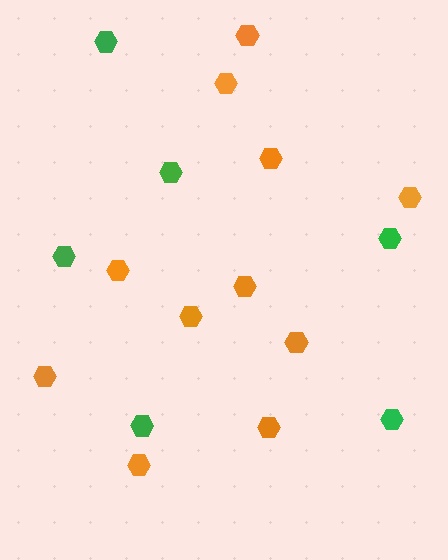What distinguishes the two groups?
There are 2 groups: one group of green hexagons (6) and one group of orange hexagons (11).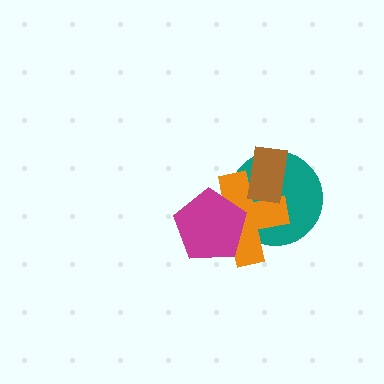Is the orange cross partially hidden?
Yes, it is partially covered by another shape.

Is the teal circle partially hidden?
Yes, it is partially covered by another shape.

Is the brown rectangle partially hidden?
No, no other shape covers it.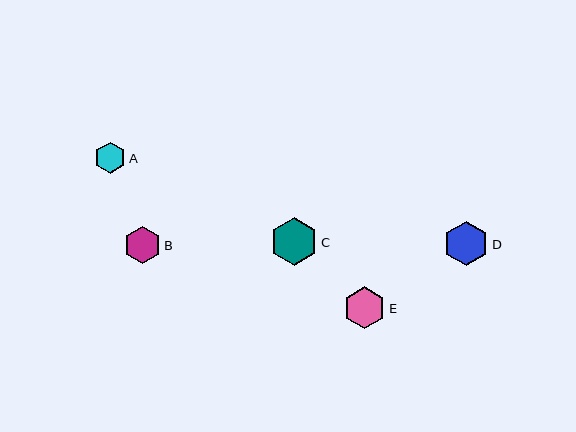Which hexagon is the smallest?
Hexagon A is the smallest with a size of approximately 32 pixels.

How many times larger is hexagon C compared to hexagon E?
Hexagon C is approximately 1.1 times the size of hexagon E.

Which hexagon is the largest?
Hexagon C is the largest with a size of approximately 48 pixels.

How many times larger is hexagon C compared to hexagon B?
Hexagon C is approximately 1.3 times the size of hexagon B.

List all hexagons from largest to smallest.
From largest to smallest: C, D, E, B, A.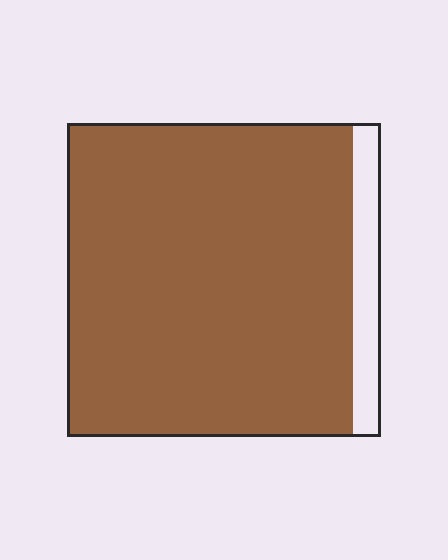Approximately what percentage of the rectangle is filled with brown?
Approximately 90%.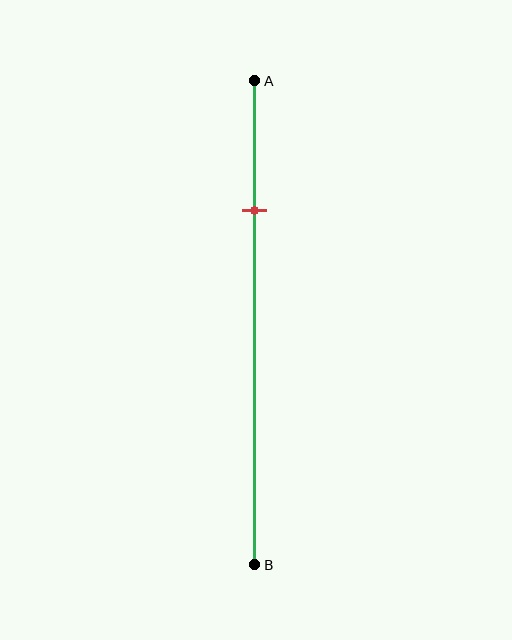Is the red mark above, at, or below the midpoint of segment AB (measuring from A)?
The red mark is above the midpoint of segment AB.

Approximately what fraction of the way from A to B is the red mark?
The red mark is approximately 25% of the way from A to B.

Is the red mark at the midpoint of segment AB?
No, the mark is at about 25% from A, not at the 50% midpoint.